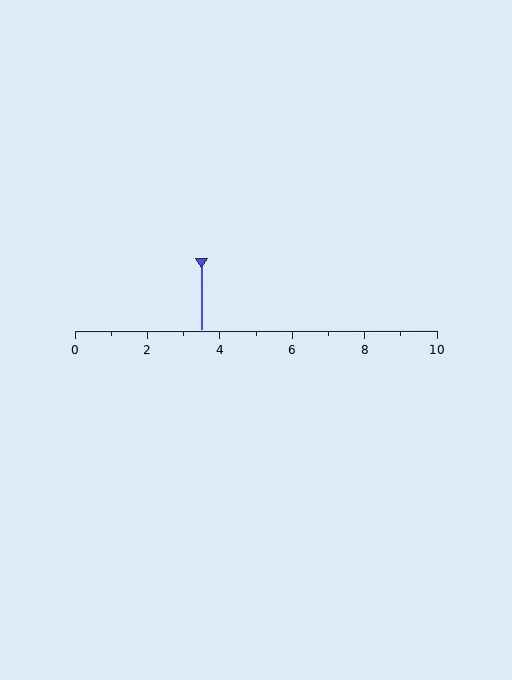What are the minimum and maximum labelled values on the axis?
The axis runs from 0 to 10.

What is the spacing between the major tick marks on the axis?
The major ticks are spaced 2 apart.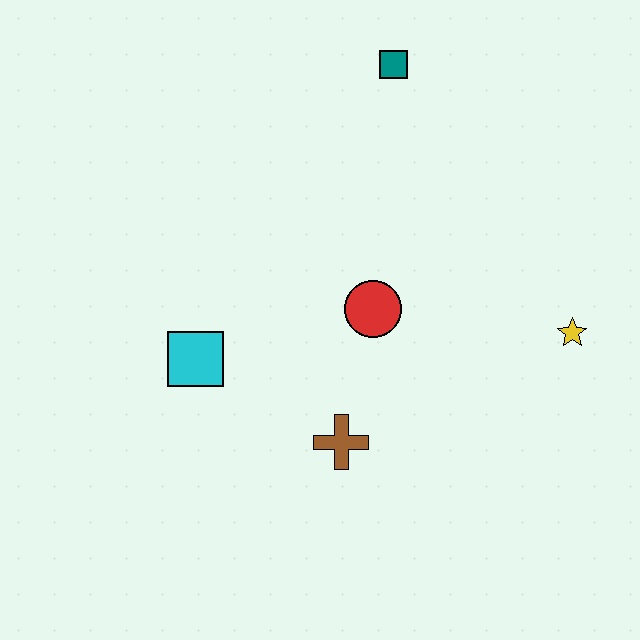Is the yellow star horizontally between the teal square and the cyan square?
No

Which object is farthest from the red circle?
The teal square is farthest from the red circle.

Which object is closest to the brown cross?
The red circle is closest to the brown cross.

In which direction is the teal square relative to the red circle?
The teal square is above the red circle.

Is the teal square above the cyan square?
Yes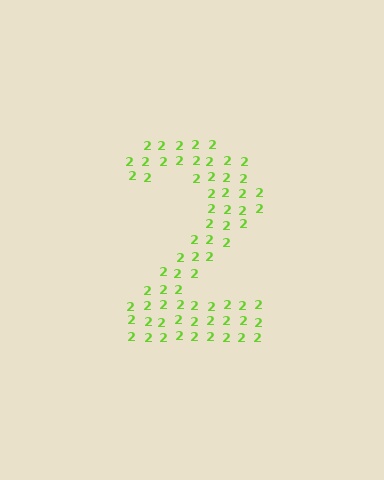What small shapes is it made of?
It is made of small digit 2's.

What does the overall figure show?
The overall figure shows the digit 2.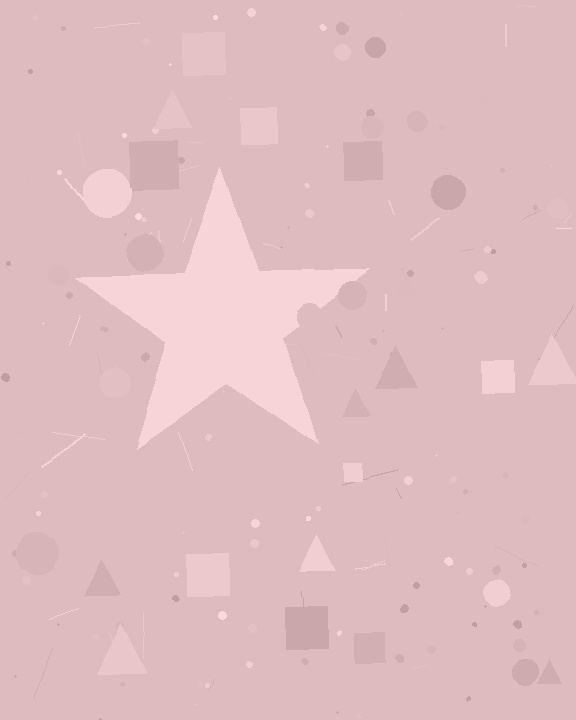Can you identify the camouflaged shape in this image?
The camouflaged shape is a star.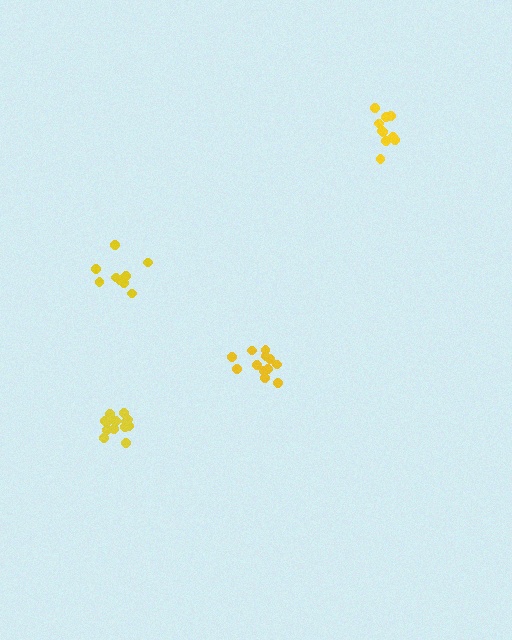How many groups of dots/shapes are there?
There are 4 groups.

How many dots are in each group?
Group 1: 9 dots, Group 2: 10 dots, Group 3: 13 dots, Group 4: 12 dots (44 total).